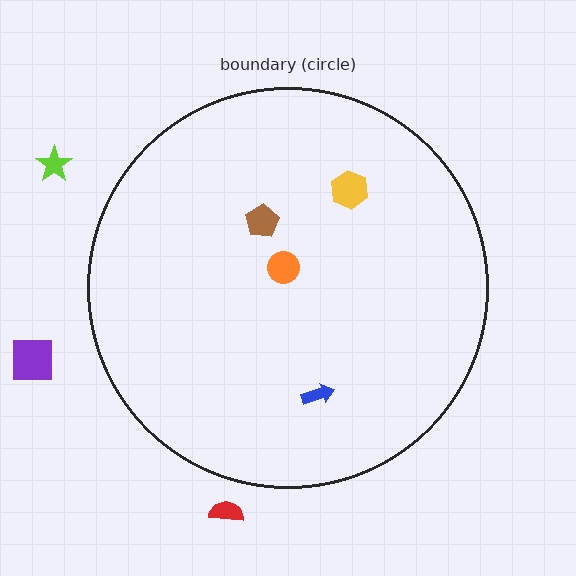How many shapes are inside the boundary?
4 inside, 3 outside.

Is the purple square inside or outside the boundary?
Outside.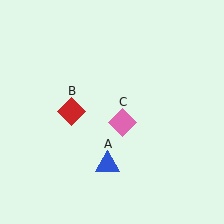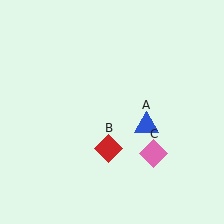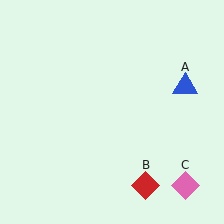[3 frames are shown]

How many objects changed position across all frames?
3 objects changed position: blue triangle (object A), red diamond (object B), pink diamond (object C).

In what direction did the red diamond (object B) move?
The red diamond (object B) moved down and to the right.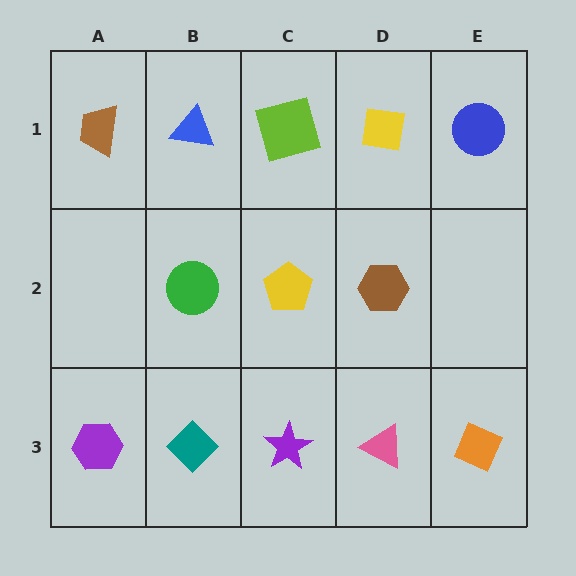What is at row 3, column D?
A pink triangle.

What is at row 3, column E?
An orange diamond.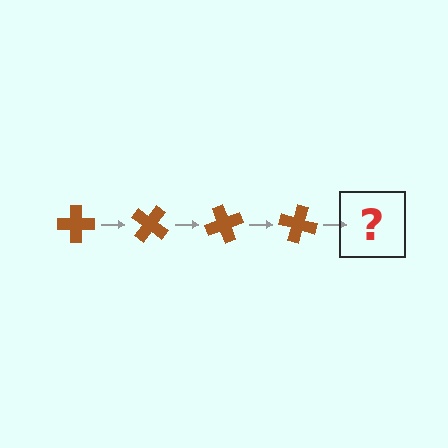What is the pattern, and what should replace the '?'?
The pattern is that the cross rotates 35 degrees each step. The '?' should be a brown cross rotated 140 degrees.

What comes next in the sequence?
The next element should be a brown cross rotated 140 degrees.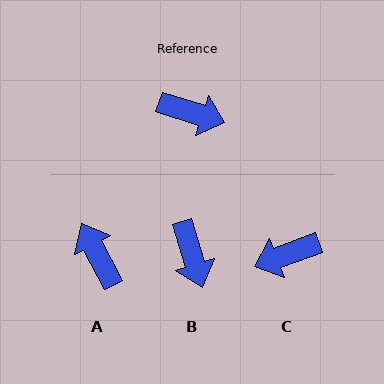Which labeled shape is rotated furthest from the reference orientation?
C, about 142 degrees away.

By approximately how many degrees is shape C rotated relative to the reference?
Approximately 142 degrees clockwise.